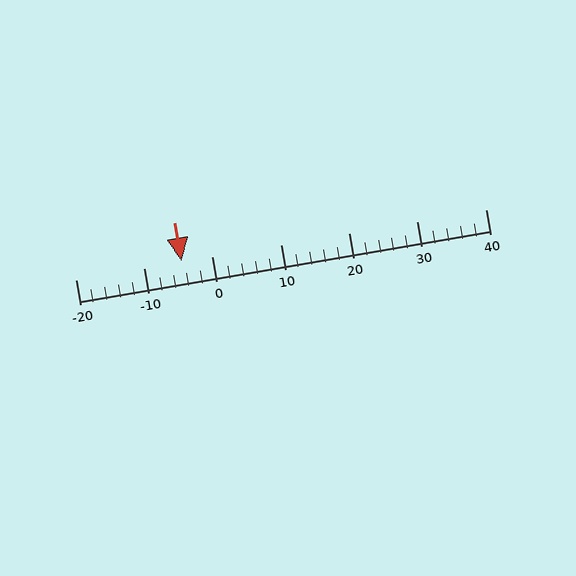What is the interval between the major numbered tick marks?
The major tick marks are spaced 10 units apart.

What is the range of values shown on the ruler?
The ruler shows values from -20 to 40.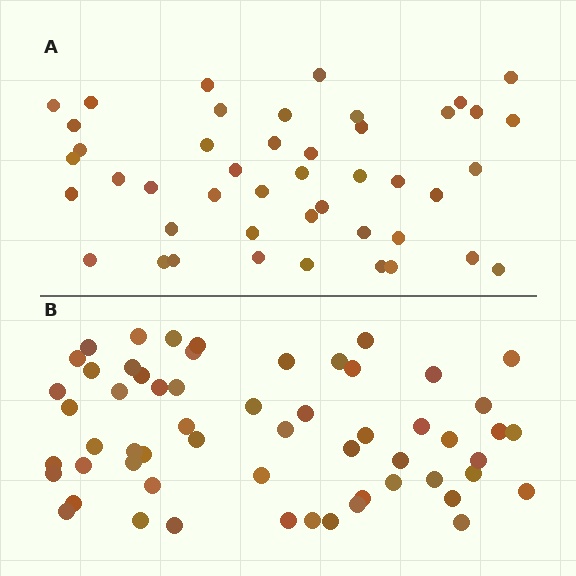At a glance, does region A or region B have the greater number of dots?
Region B (the bottom region) has more dots.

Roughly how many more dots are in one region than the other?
Region B has approximately 15 more dots than region A.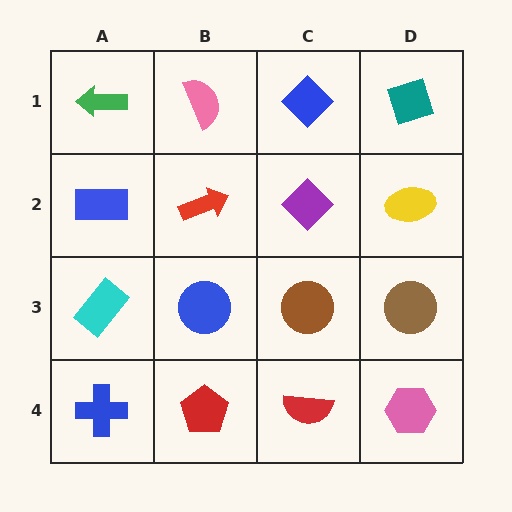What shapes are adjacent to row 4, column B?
A blue circle (row 3, column B), a blue cross (row 4, column A), a red semicircle (row 4, column C).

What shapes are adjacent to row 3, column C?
A purple diamond (row 2, column C), a red semicircle (row 4, column C), a blue circle (row 3, column B), a brown circle (row 3, column D).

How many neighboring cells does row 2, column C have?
4.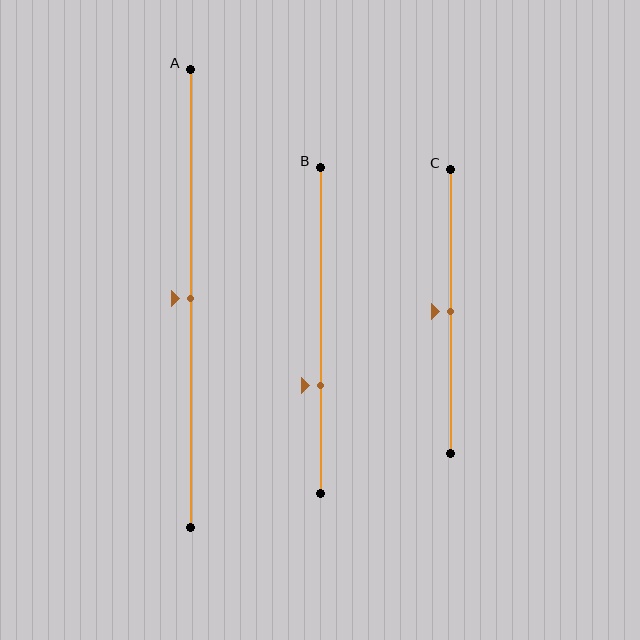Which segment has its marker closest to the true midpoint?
Segment A has its marker closest to the true midpoint.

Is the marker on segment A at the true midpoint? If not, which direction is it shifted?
Yes, the marker on segment A is at the true midpoint.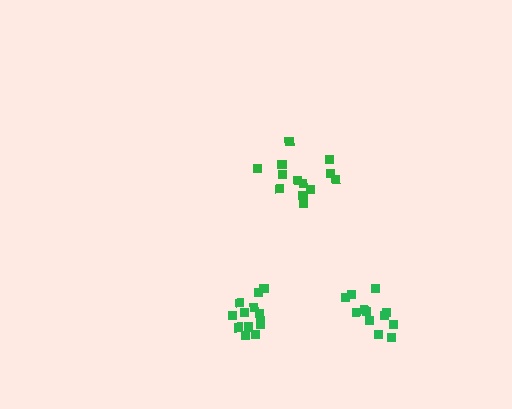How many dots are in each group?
Group 1: 12 dots, Group 2: 13 dots, Group 3: 14 dots (39 total).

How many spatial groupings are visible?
There are 3 spatial groupings.